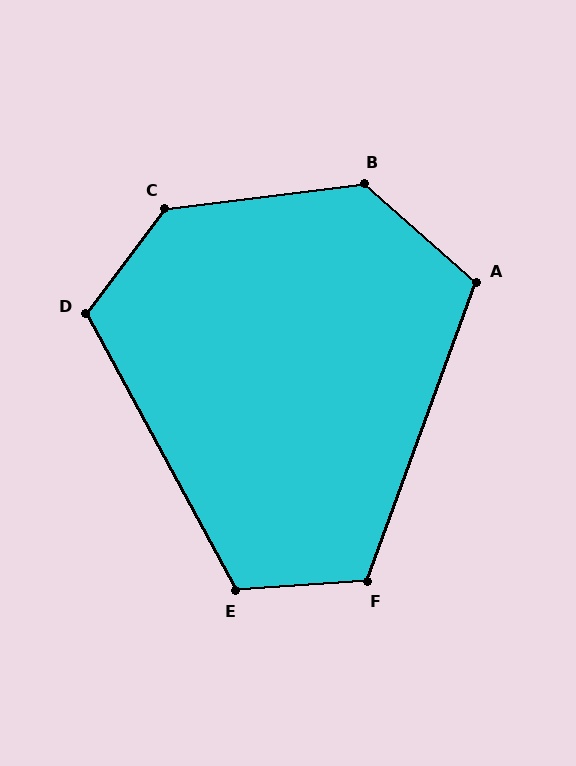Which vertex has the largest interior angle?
C, at approximately 134 degrees.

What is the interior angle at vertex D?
Approximately 115 degrees (obtuse).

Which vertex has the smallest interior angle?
A, at approximately 111 degrees.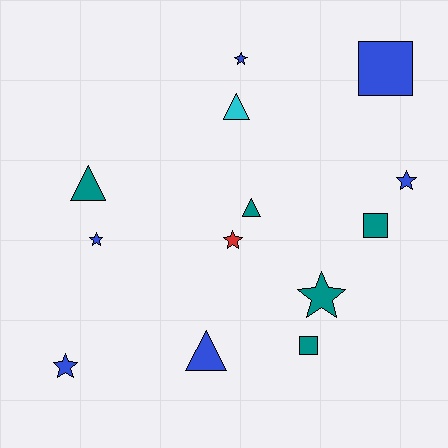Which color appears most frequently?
Blue, with 6 objects.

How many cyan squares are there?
There are no cyan squares.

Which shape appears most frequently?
Star, with 6 objects.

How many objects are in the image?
There are 13 objects.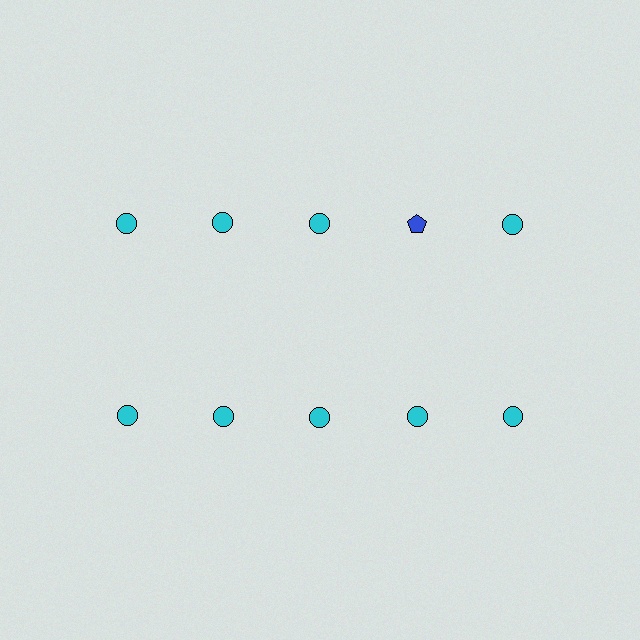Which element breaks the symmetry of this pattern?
The blue pentagon in the top row, second from right column breaks the symmetry. All other shapes are cyan circles.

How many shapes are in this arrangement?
There are 10 shapes arranged in a grid pattern.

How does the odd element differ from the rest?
It differs in both color (blue instead of cyan) and shape (pentagon instead of circle).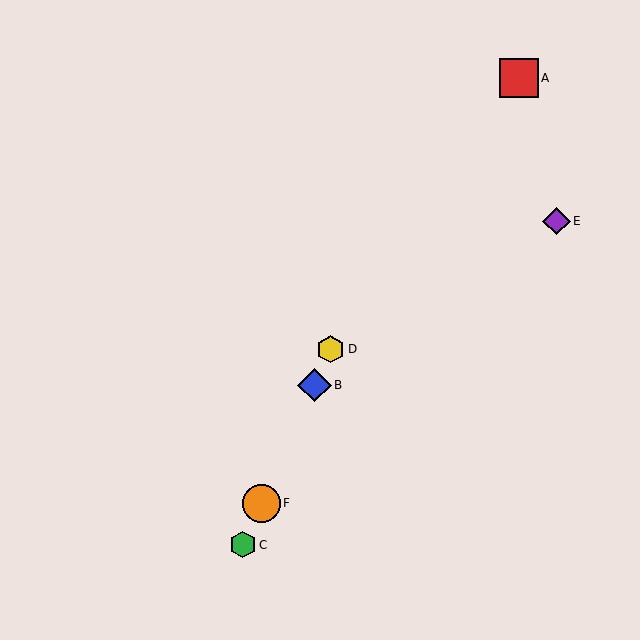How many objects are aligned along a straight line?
4 objects (B, C, D, F) are aligned along a straight line.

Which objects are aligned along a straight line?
Objects B, C, D, F are aligned along a straight line.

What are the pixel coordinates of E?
Object E is at (557, 221).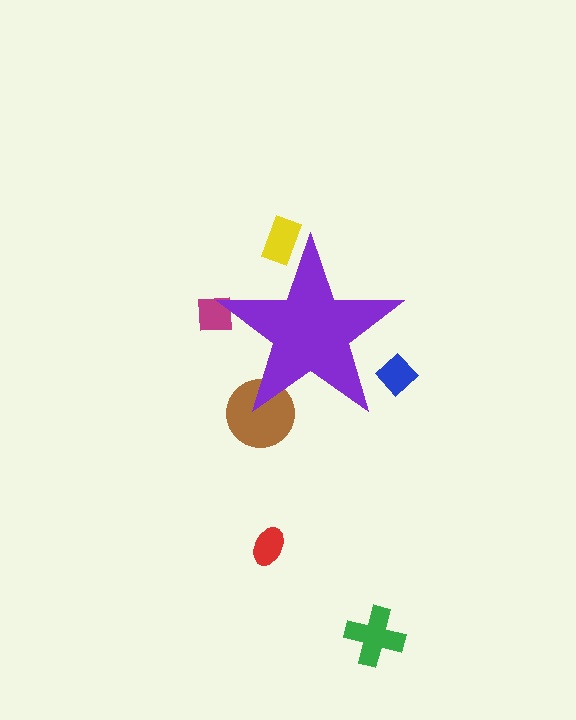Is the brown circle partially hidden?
Yes, the brown circle is partially hidden behind the purple star.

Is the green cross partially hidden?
No, the green cross is fully visible.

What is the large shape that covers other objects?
A purple star.